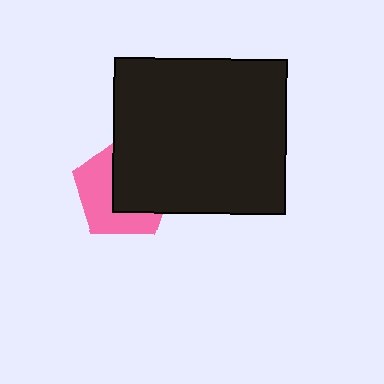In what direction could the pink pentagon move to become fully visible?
The pink pentagon could move toward the lower-left. That would shift it out from behind the black rectangle entirely.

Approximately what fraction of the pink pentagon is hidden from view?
Roughly 52% of the pink pentagon is hidden behind the black rectangle.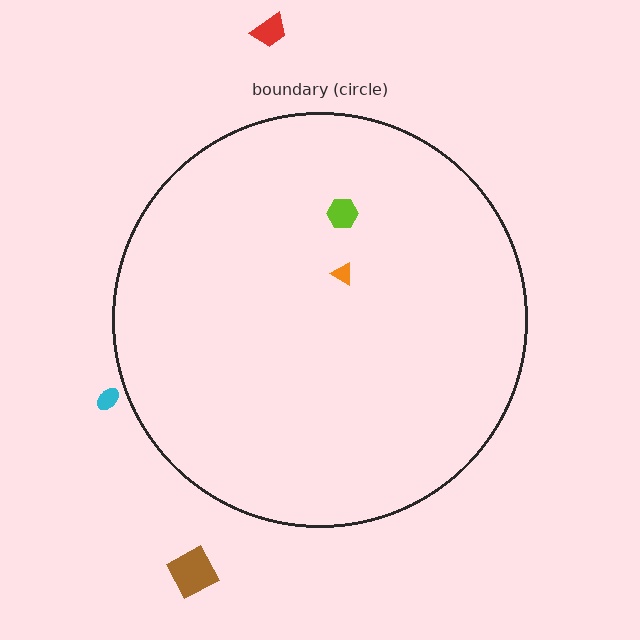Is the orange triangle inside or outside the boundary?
Inside.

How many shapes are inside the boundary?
2 inside, 3 outside.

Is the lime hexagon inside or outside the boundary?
Inside.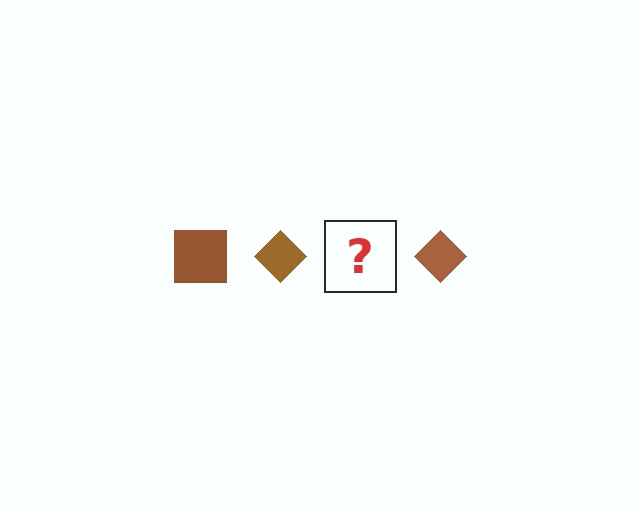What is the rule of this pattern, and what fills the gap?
The rule is that the pattern cycles through square, diamond shapes in brown. The gap should be filled with a brown square.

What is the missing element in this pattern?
The missing element is a brown square.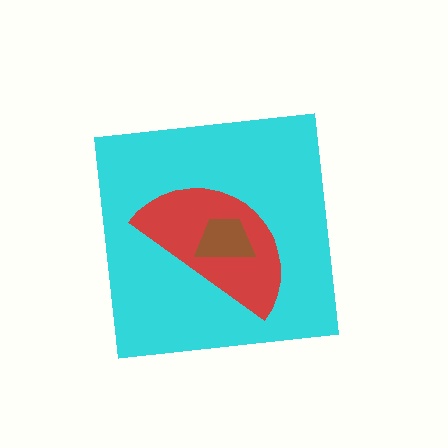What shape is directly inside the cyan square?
The red semicircle.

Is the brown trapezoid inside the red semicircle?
Yes.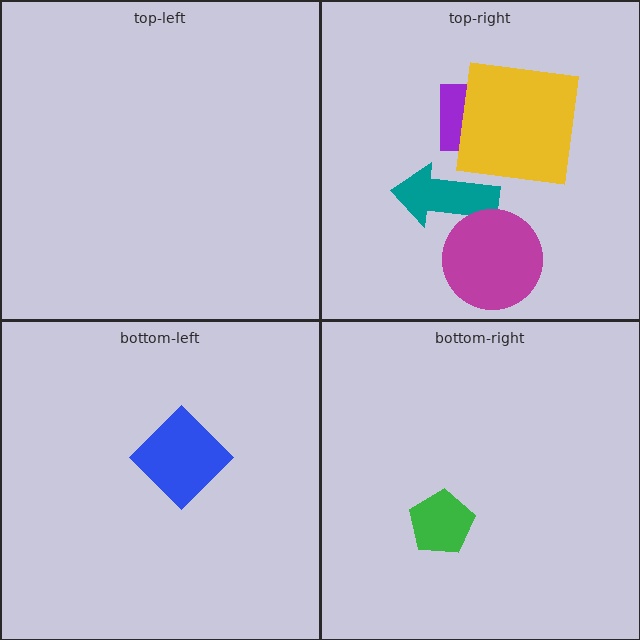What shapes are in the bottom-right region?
The green pentagon.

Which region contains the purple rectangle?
The top-right region.